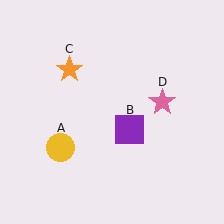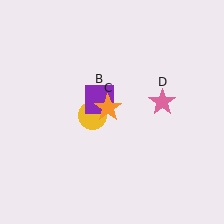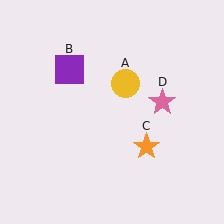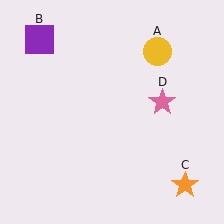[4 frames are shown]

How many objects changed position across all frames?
3 objects changed position: yellow circle (object A), purple square (object B), orange star (object C).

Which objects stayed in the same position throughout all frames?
Pink star (object D) remained stationary.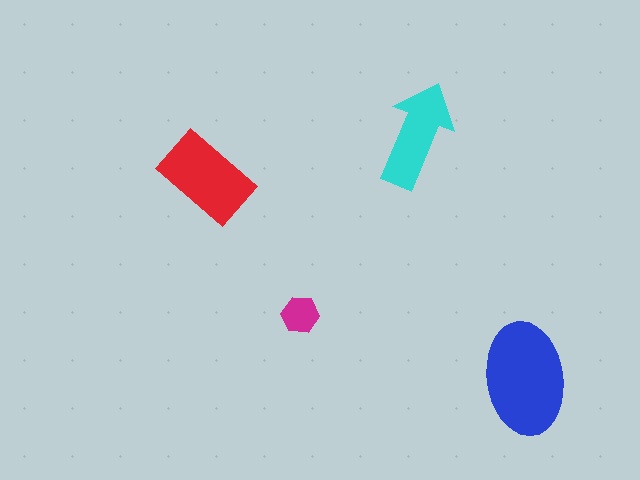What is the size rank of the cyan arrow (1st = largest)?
3rd.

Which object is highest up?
The cyan arrow is topmost.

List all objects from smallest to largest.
The magenta hexagon, the cyan arrow, the red rectangle, the blue ellipse.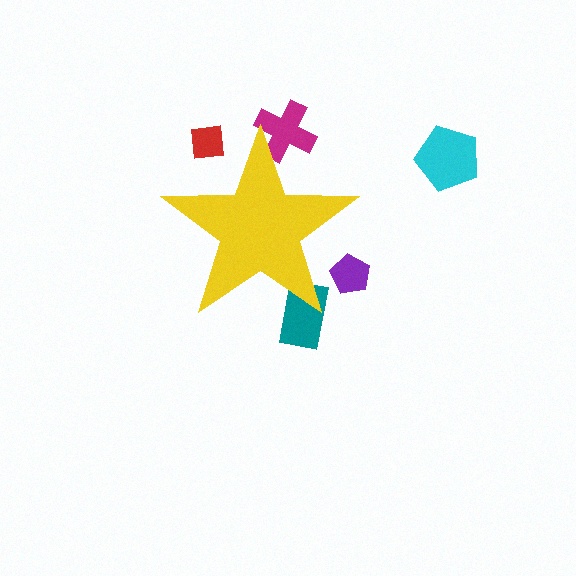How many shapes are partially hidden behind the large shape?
4 shapes are partially hidden.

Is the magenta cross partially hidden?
Yes, the magenta cross is partially hidden behind the yellow star.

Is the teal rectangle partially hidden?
Yes, the teal rectangle is partially hidden behind the yellow star.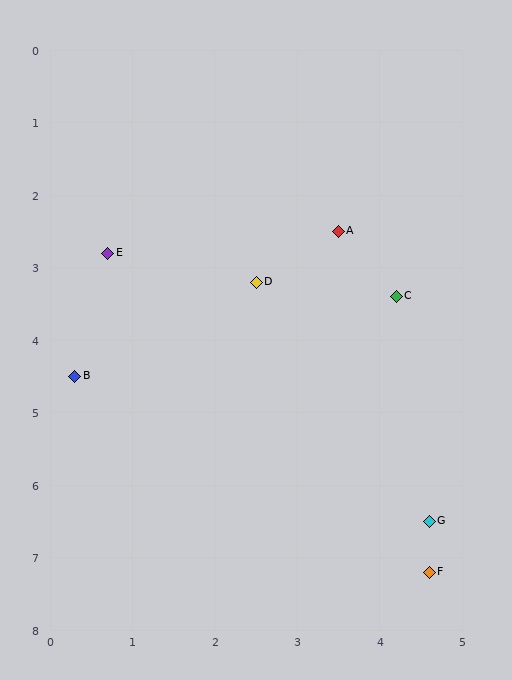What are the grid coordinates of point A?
Point A is at approximately (3.5, 2.5).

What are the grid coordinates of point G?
Point G is at approximately (4.6, 6.5).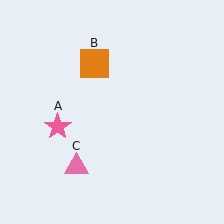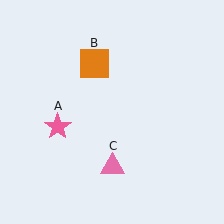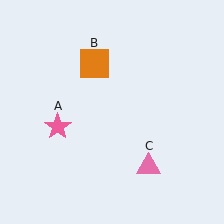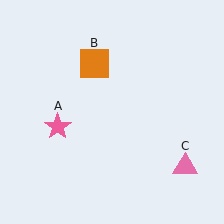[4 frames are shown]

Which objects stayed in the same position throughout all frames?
Pink star (object A) and orange square (object B) remained stationary.